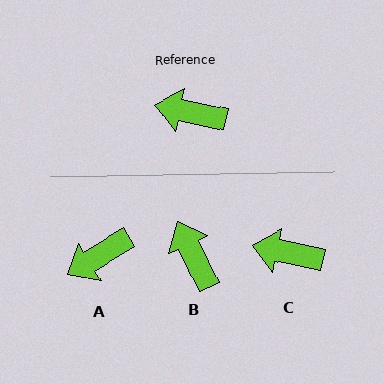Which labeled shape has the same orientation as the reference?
C.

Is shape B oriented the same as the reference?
No, it is off by about 52 degrees.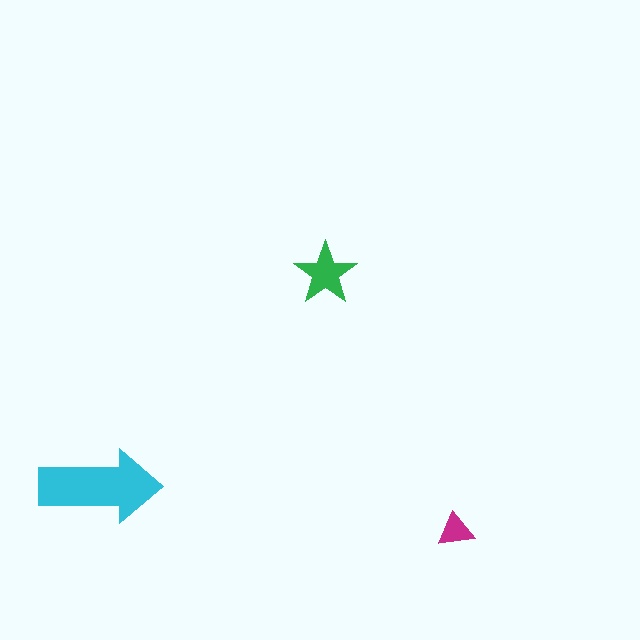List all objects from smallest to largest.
The magenta triangle, the green star, the cyan arrow.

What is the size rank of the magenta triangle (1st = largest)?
3rd.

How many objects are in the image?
There are 3 objects in the image.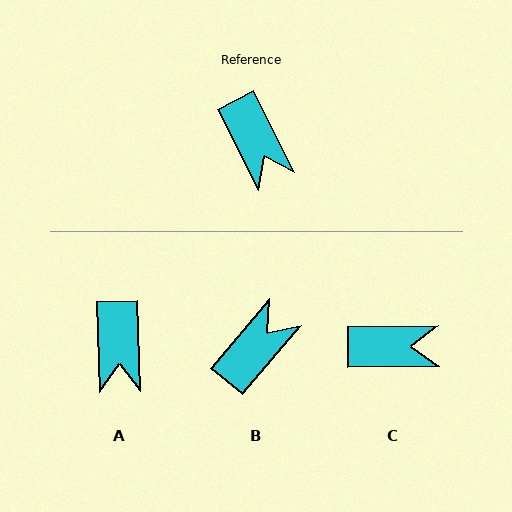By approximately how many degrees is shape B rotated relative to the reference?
Approximately 113 degrees counter-clockwise.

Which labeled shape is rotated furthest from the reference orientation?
B, about 113 degrees away.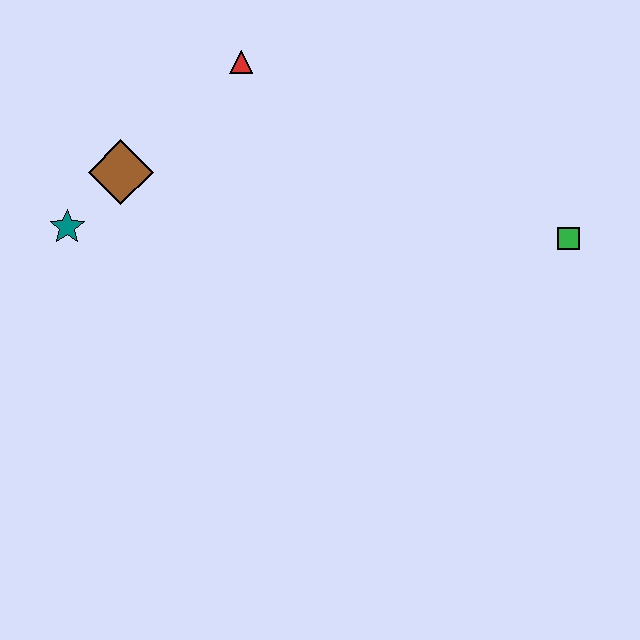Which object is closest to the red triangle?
The brown diamond is closest to the red triangle.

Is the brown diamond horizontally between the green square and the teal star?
Yes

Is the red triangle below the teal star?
No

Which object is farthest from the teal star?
The green square is farthest from the teal star.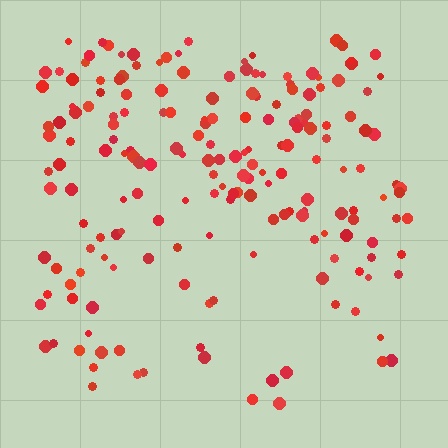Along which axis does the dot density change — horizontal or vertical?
Vertical.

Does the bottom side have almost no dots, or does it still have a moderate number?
Still a moderate number, just noticeably fewer than the top.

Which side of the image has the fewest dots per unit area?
The bottom.